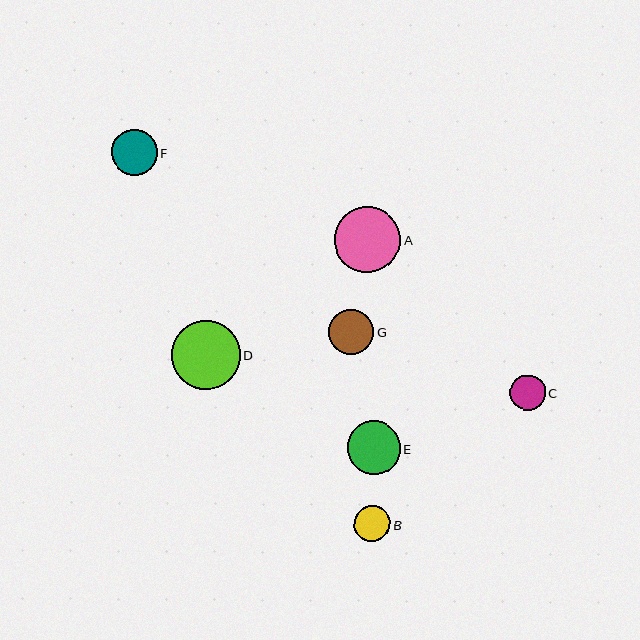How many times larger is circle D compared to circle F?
Circle D is approximately 1.5 times the size of circle F.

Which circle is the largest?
Circle D is the largest with a size of approximately 68 pixels.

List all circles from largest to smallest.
From largest to smallest: D, A, E, F, G, B, C.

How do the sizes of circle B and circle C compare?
Circle B and circle C are approximately the same size.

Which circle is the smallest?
Circle C is the smallest with a size of approximately 35 pixels.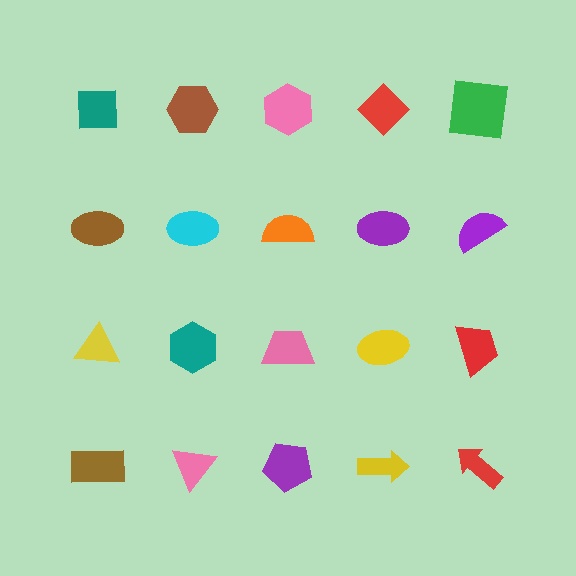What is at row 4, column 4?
A yellow arrow.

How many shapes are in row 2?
5 shapes.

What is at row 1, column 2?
A brown hexagon.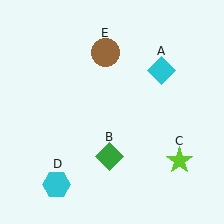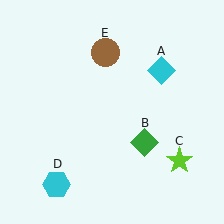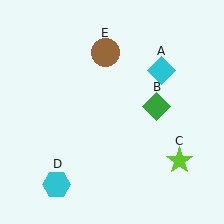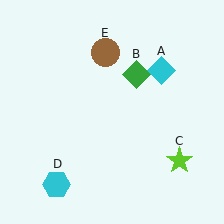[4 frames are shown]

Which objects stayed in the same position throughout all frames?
Cyan diamond (object A) and lime star (object C) and cyan hexagon (object D) and brown circle (object E) remained stationary.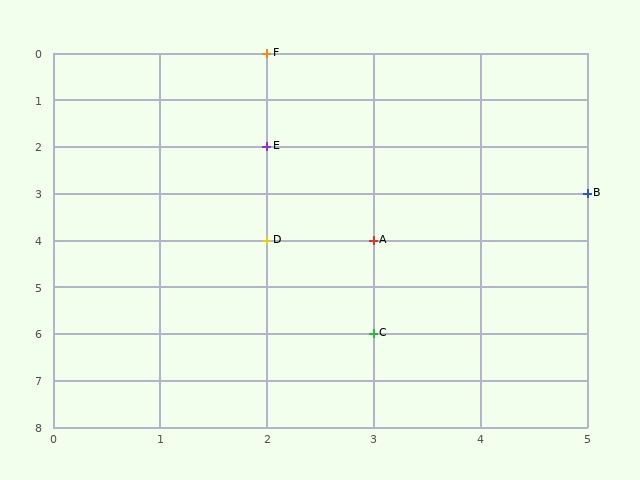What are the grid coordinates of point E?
Point E is at grid coordinates (2, 2).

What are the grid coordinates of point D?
Point D is at grid coordinates (2, 4).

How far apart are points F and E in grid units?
Points F and E are 2 rows apart.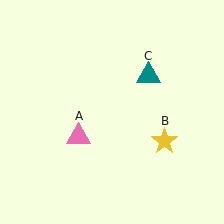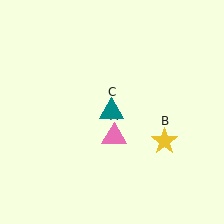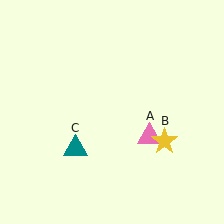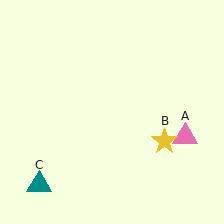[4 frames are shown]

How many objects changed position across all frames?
2 objects changed position: pink triangle (object A), teal triangle (object C).